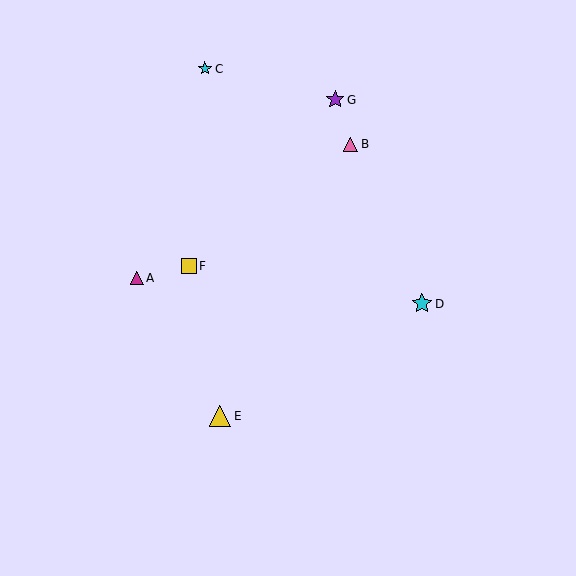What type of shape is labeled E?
Shape E is a yellow triangle.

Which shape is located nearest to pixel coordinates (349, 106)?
The purple star (labeled G) at (335, 100) is nearest to that location.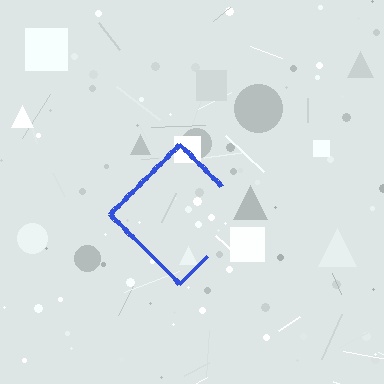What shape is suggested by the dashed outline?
The dashed outline suggests a diamond.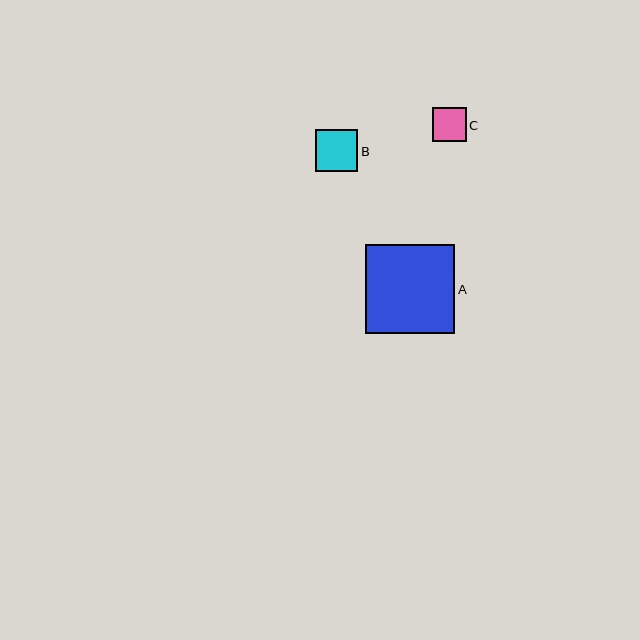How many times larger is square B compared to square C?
Square B is approximately 1.2 times the size of square C.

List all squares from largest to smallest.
From largest to smallest: A, B, C.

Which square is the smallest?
Square C is the smallest with a size of approximately 34 pixels.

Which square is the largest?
Square A is the largest with a size of approximately 89 pixels.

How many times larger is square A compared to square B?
Square A is approximately 2.1 times the size of square B.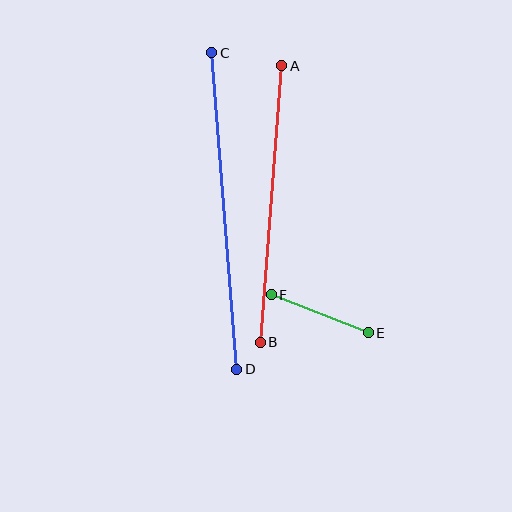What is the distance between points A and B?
The distance is approximately 277 pixels.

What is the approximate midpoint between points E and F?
The midpoint is at approximately (320, 314) pixels.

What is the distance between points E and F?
The distance is approximately 104 pixels.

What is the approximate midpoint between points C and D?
The midpoint is at approximately (224, 211) pixels.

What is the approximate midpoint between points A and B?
The midpoint is at approximately (271, 204) pixels.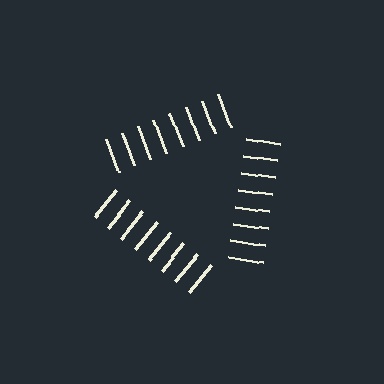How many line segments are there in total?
24 — 8 along each of the 3 edges.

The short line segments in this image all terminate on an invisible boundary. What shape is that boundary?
An illusory triangle — the line segments terminate on its edges but no continuous stroke is drawn.